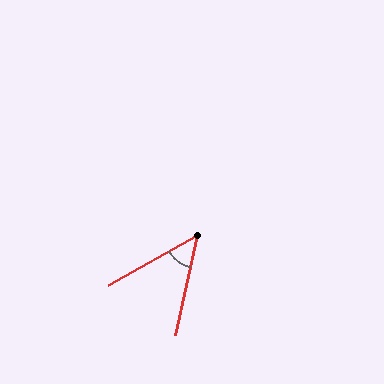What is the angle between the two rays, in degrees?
Approximately 48 degrees.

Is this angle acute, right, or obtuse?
It is acute.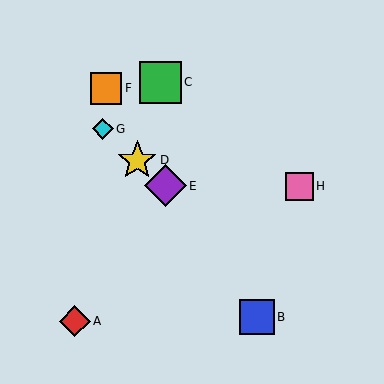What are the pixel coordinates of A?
Object A is at (75, 321).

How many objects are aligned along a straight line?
3 objects (D, E, G) are aligned along a straight line.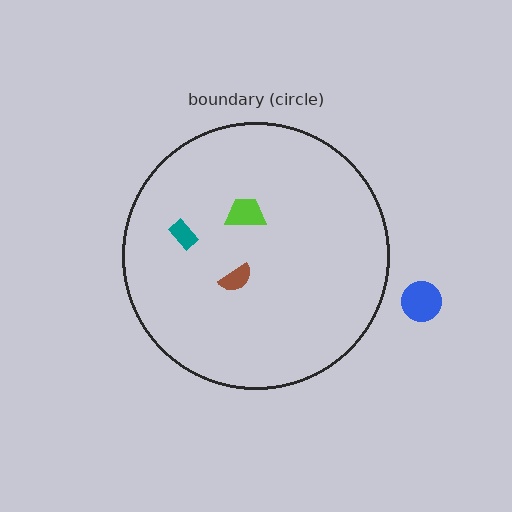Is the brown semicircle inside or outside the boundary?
Inside.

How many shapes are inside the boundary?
3 inside, 1 outside.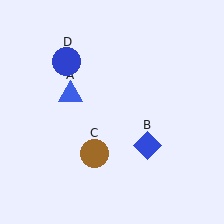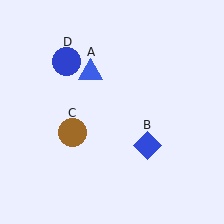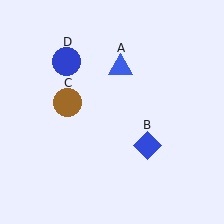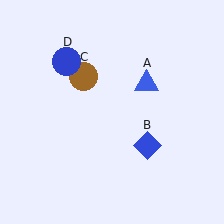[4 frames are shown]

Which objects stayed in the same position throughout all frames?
Blue diamond (object B) and blue circle (object D) remained stationary.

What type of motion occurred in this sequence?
The blue triangle (object A), brown circle (object C) rotated clockwise around the center of the scene.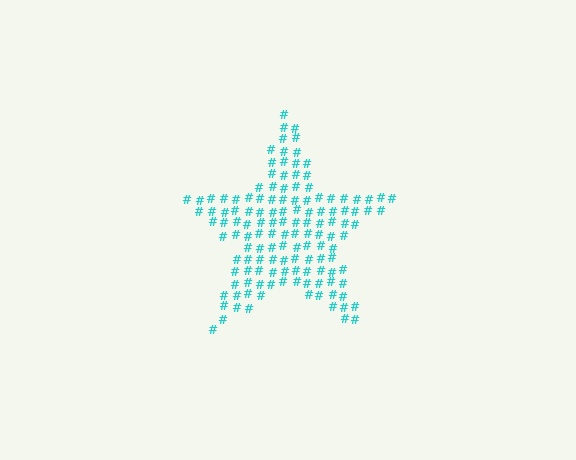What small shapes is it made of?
It is made of small hash symbols.